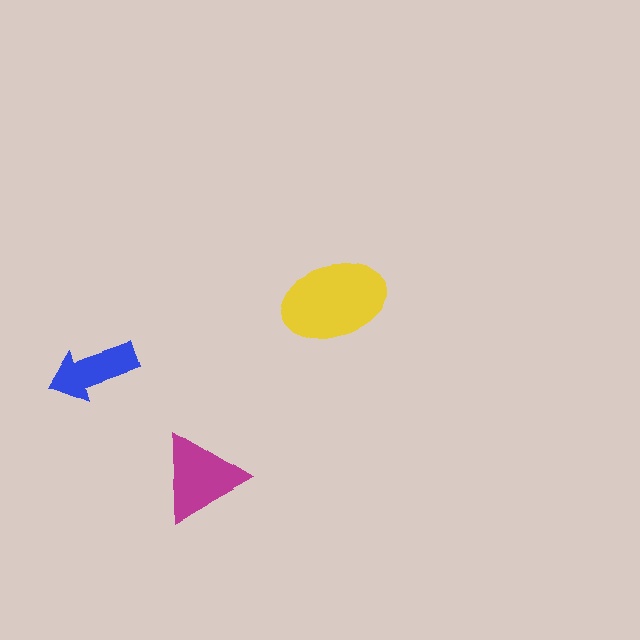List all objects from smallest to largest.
The blue arrow, the magenta triangle, the yellow ellipse.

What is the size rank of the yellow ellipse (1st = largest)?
1st.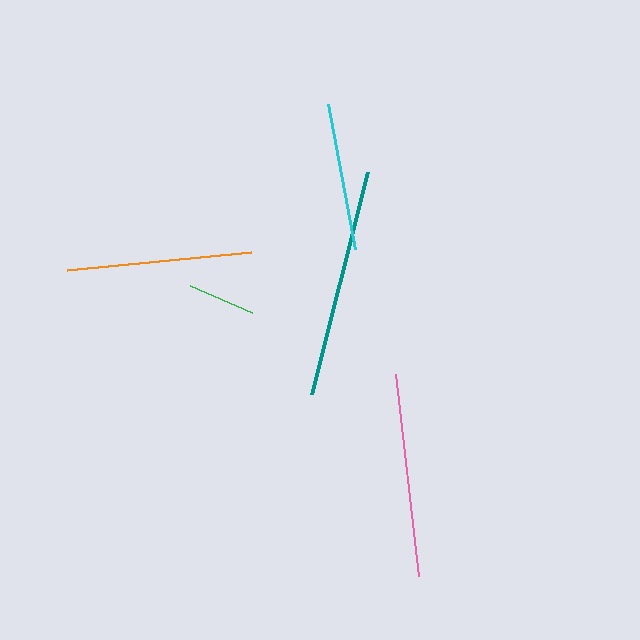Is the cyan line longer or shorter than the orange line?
The orange line is longer than the cyan line.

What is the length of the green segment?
The green segment is approximately 68 pixels long.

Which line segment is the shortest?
The green line is the shortest at approximately 68 pixels.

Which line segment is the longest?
The teal line is the longest at approximately 228 pixels.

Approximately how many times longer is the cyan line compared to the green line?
The cyan line is approximately 2.2 times the length of the green line.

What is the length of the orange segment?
The orange segment is approximately 185 pixels long.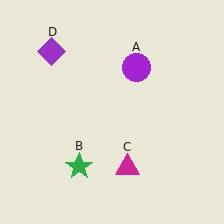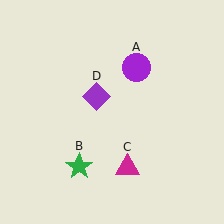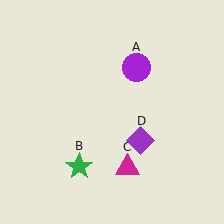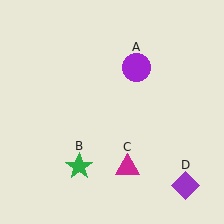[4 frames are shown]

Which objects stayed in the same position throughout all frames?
Purple circle (object A) and green star (object B) and magenta triangle (object C) remained stationary.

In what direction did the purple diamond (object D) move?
The purple diamond (object D) moved down and to the right.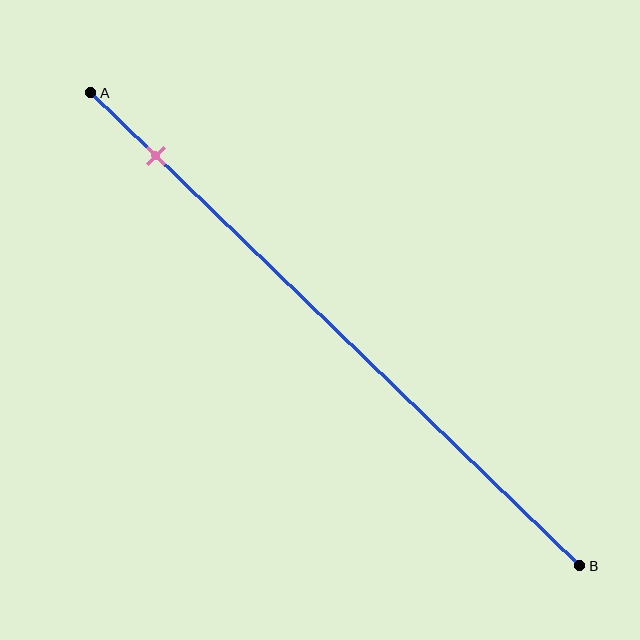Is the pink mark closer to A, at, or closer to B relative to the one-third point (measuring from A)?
The pink mark is closer to point A than the one-third point of segment AB.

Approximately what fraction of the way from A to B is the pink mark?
The pink mark is approximately 15% of the way from A to B.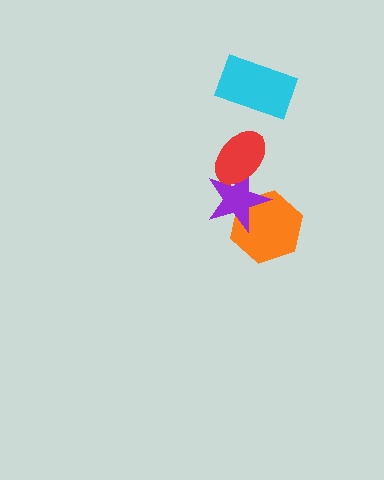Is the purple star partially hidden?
Yes, it is partially covered by another shape.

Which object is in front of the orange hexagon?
The purple star is in front of the orange hexagon.